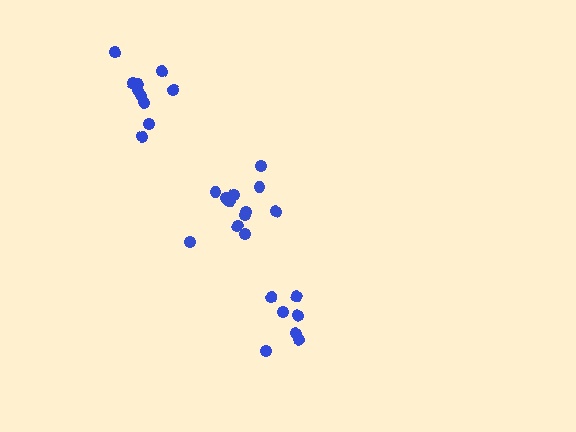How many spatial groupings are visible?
There are 3 spatial groupings.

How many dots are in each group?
Group 1: 12 dots, Group 2: 10 dots, Group 3: 7 dots (29 total).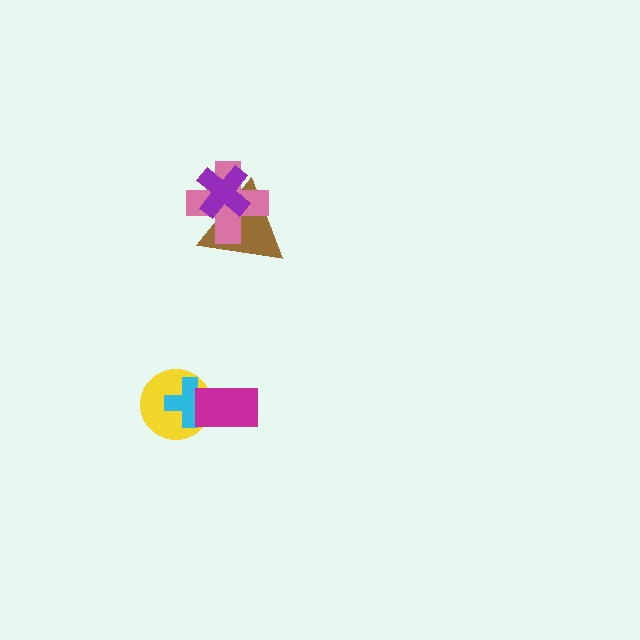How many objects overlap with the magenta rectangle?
2 objects overlap with the magenta rectangle.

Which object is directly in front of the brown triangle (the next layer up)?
The pink cross is directly in front of the brown triangle.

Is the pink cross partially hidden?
Yes, it is partially covered by another shape.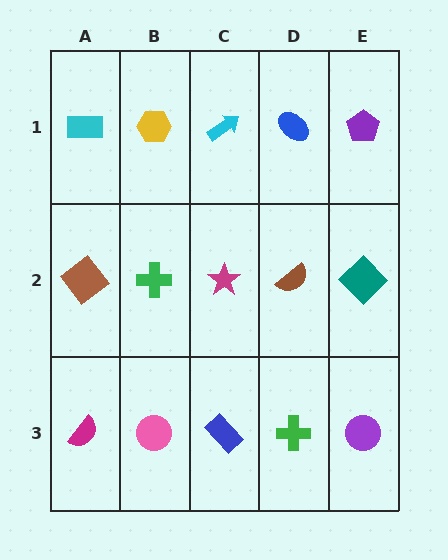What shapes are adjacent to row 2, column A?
A cyan rectangle (row 1, column A), a magenta semicircle (row 3, column A), a green cross (row 2, column B).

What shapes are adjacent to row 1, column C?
A magenta star (row 2, column C), a yellow hexagon (row 1, column B), a blue ellipse (row 1, column D).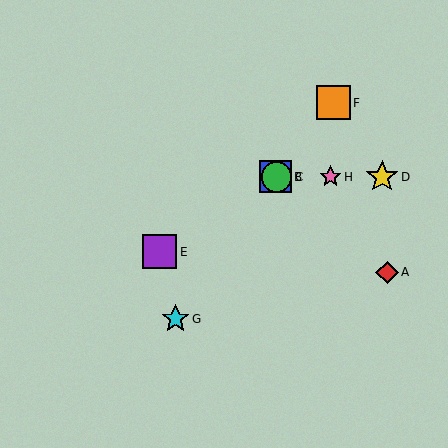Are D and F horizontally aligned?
No, D is at y≈177 and F is at y≈103.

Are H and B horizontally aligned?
Yes, both are at y≈177.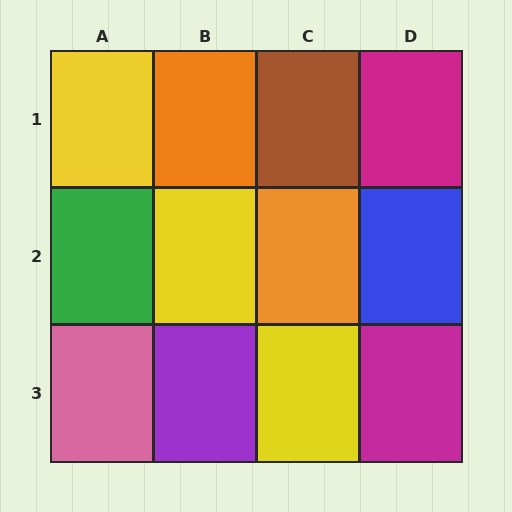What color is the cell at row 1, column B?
Orange.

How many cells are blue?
1 cell is blue.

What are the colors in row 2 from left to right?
Green, yellow, orange, blue.